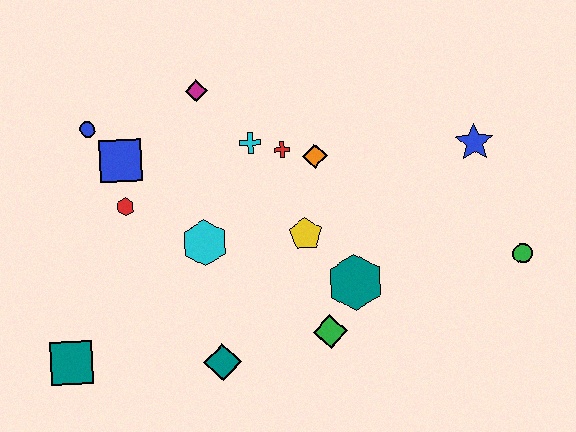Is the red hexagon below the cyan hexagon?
No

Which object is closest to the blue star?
The green circle is closest to the blue star.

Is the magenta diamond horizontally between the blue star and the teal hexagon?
No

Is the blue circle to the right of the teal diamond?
No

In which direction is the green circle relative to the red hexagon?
The green circle is to the right of the red hexagon.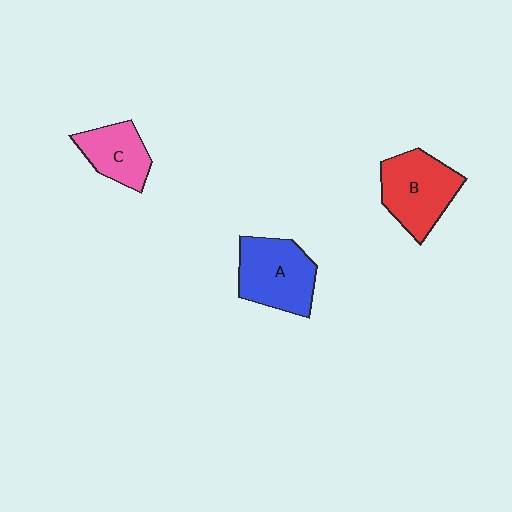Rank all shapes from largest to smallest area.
From largest to smallest: B (red), A (blue), C (pink).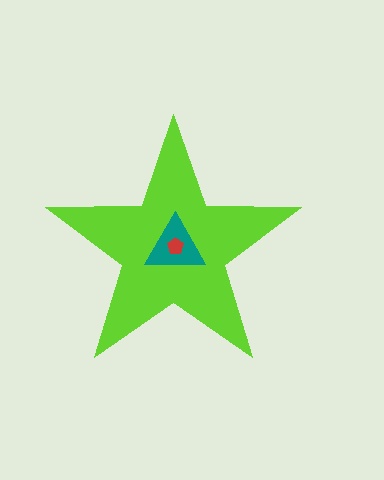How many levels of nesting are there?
3.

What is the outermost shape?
The lime star.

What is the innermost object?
The red pentagon.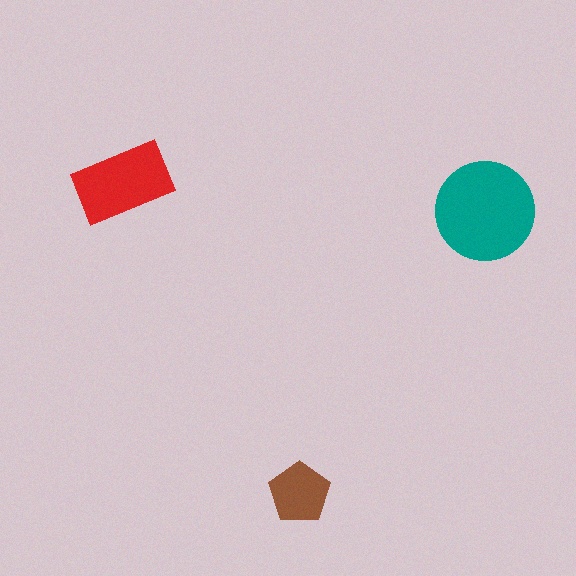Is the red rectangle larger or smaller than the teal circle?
Smaller.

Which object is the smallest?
The brown pentagon.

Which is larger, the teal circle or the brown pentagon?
The teal circle.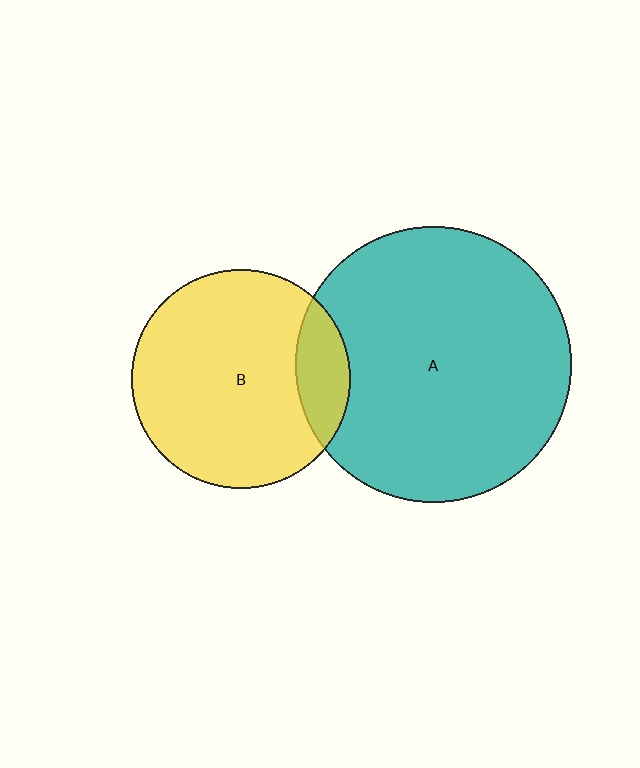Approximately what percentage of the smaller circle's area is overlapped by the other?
Approximately 15%.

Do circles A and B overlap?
Yes.